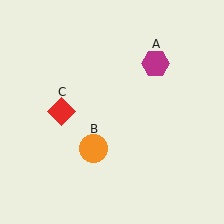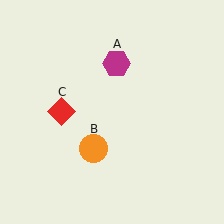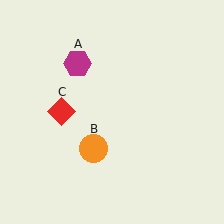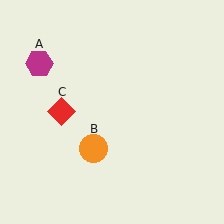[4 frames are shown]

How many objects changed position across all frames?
1 object changed position: magenta hexagon (object A).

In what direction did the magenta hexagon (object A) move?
The magenta hexagon (object A) moved left.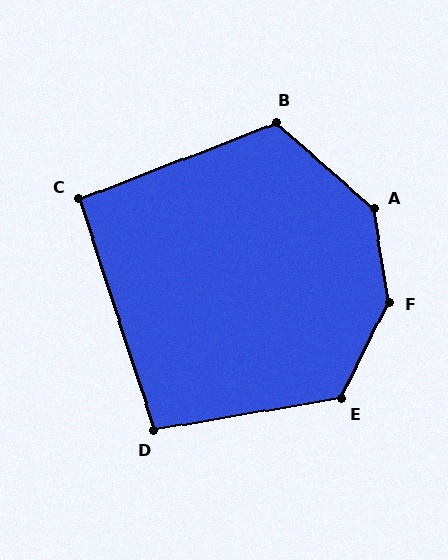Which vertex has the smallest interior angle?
C, at approximately 93 degrees.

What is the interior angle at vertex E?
Approximately 126 degrees (obtuse).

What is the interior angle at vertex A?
Approximately 140 degrees (obtuse).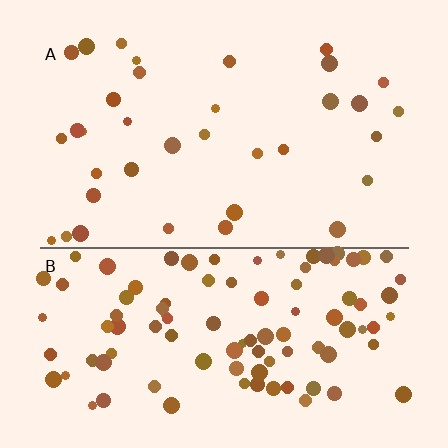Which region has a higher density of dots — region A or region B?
B (the bottom).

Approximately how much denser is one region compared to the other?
Approximately 2.9× — region B over region A.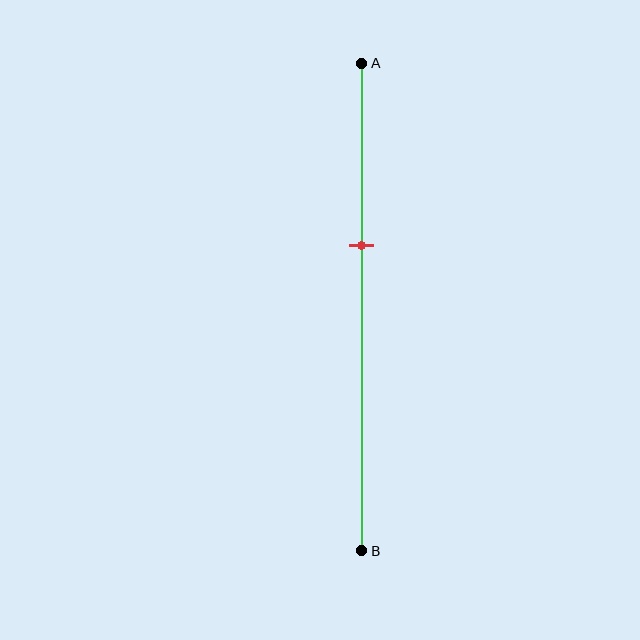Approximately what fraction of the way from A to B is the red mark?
The red mark is approximately 35% of the way from A to B.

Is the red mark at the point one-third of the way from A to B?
No, the mark is at about 35% from A, not at the 33% one-third point.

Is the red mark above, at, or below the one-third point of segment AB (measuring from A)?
The red mark is below the one-third point of segment AB.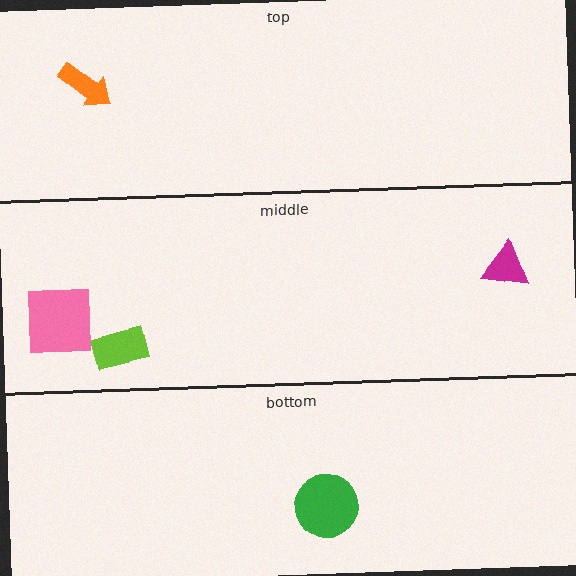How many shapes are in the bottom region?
1.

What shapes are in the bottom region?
The green circle.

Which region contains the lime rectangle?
The middle region.